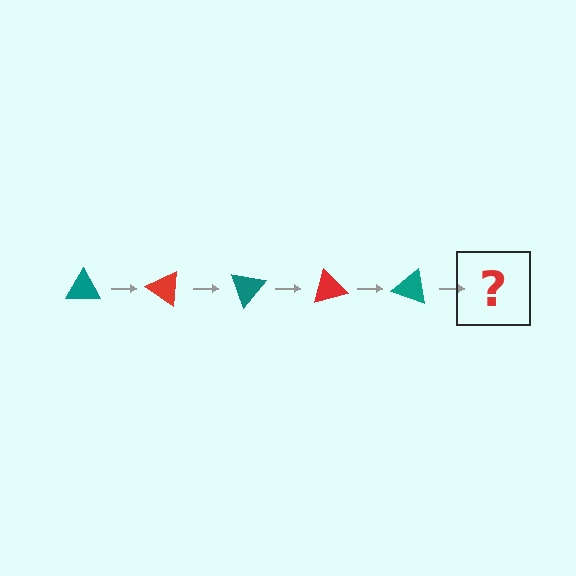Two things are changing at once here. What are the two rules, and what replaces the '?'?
The two rules are that it rotates 35 degrees each step and the color cycles through teal and red. The '?' should be a red triangle, rotated 175 degrees from the start.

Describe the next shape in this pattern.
It should be a red triangle, rotated 175 degrees from the start.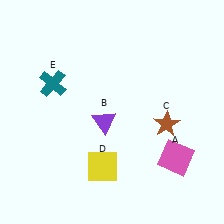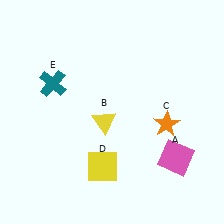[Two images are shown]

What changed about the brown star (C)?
In Image 1, C is brown. In Image 2, it changed to orange.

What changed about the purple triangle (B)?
In Image 1, B is purple. In Image 2, it changed to yellow.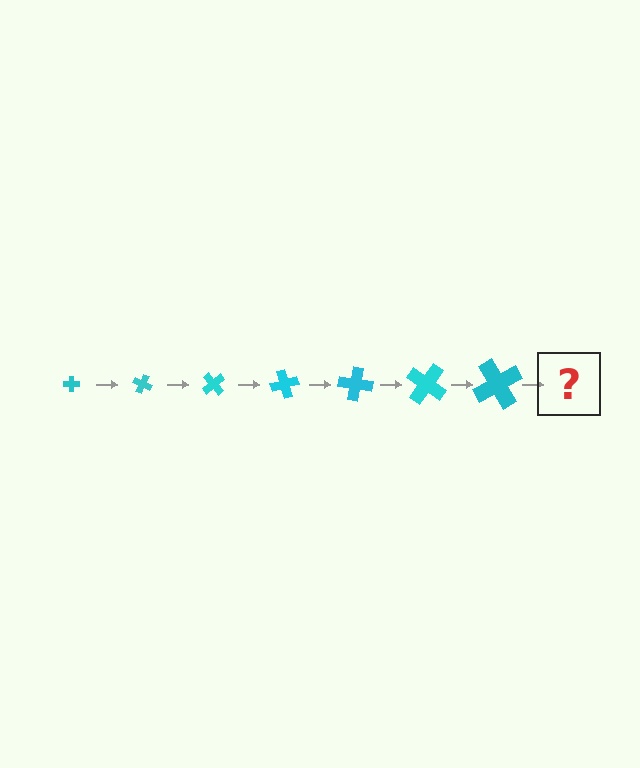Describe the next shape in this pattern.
It should be a cross, larger than the previous one and rotated 175 degrees from the start.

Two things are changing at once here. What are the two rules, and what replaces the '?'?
The two rules are that the cross grows larger each step and it rotates 25 degrees each step. The '?' should be a cross, larger than the previous one and rotated 175 degrees from the start.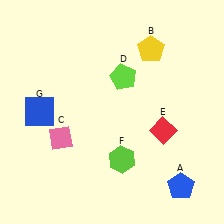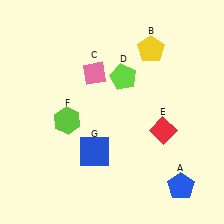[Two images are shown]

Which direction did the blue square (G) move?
The blue square (G) moved right.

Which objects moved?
The objects that moved are: the pink diamond (C), the lime hexagon (F), the blue square (G).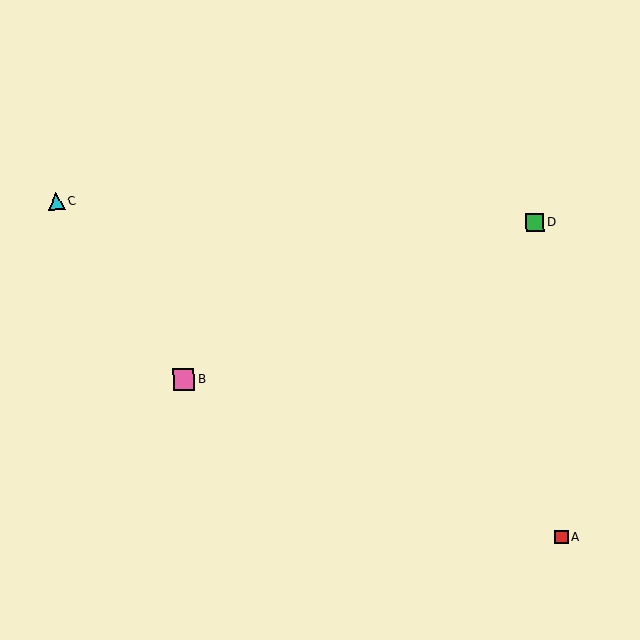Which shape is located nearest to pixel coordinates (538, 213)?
The green square (labeled D) at (535, 222) is nearest to that location.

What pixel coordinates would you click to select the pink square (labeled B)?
Click at (184, 380) to select the pink square B.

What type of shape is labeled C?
Shape C is a cyan triangle.